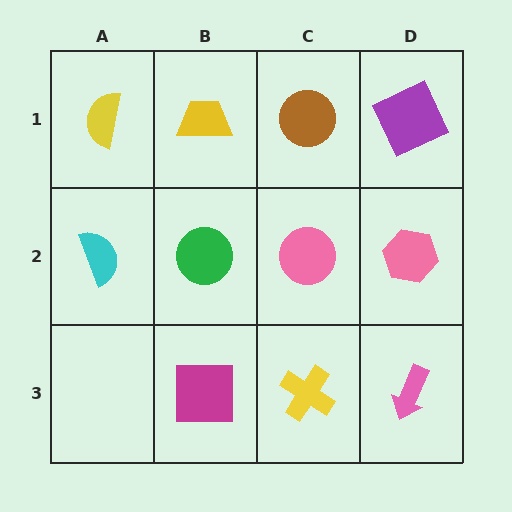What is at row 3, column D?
A pink arrow.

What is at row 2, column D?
A pink hexagon.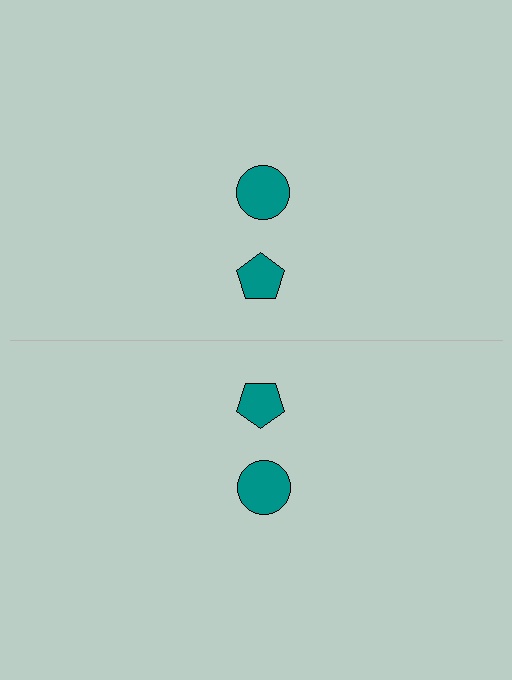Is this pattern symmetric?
Yes, this pattern has bilateral (reflection) symmetry.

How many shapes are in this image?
There are 4 shapes in this image.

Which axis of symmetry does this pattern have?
The pattern has a horizontal axis of symmetry running through the center of the image.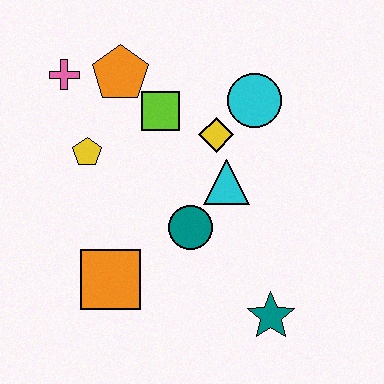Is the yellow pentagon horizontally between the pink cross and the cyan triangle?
Yes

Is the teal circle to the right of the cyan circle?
No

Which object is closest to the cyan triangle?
The yellow diamond is closest to the cyan triangle.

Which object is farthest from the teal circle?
The pink cross is farthest from the teal circle.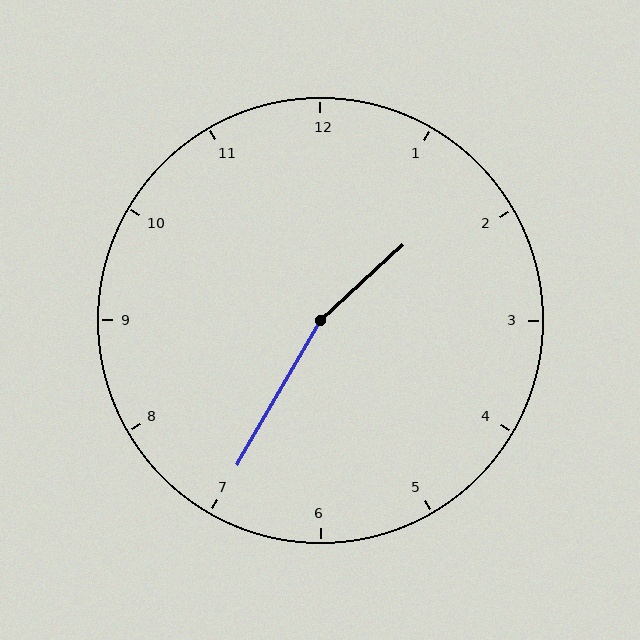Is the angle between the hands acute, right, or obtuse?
It is obtuse.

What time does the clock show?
1:35.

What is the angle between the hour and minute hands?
Approximately 162 degrees.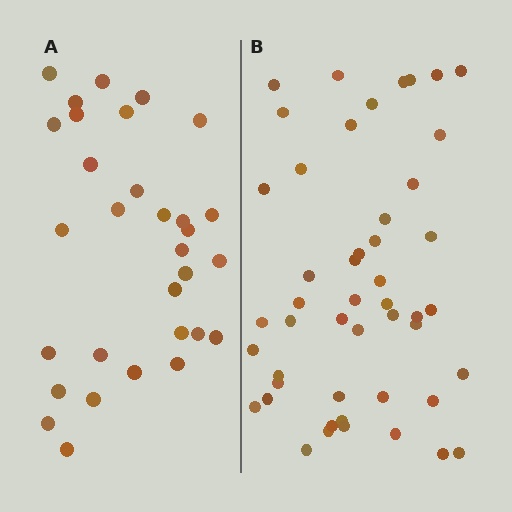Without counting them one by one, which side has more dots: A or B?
Region B (the right region) has more dots.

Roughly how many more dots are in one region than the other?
Region B has approximately 15 more dots than region A.